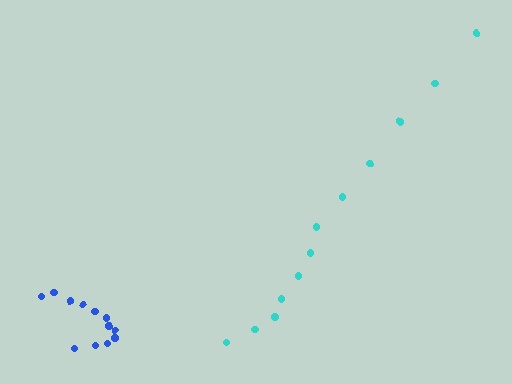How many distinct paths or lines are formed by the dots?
There are 2 distinct paths.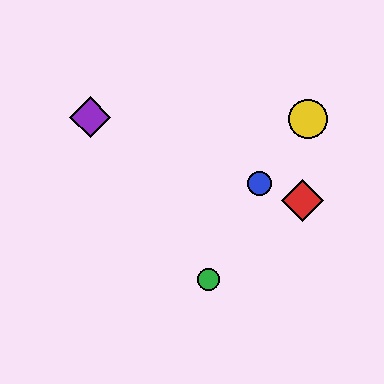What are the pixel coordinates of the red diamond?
The red diamond is at (302, 200).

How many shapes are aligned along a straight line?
3 shapes (the red diamond, the blue circle, the purple diamond) are aligned along a straight line.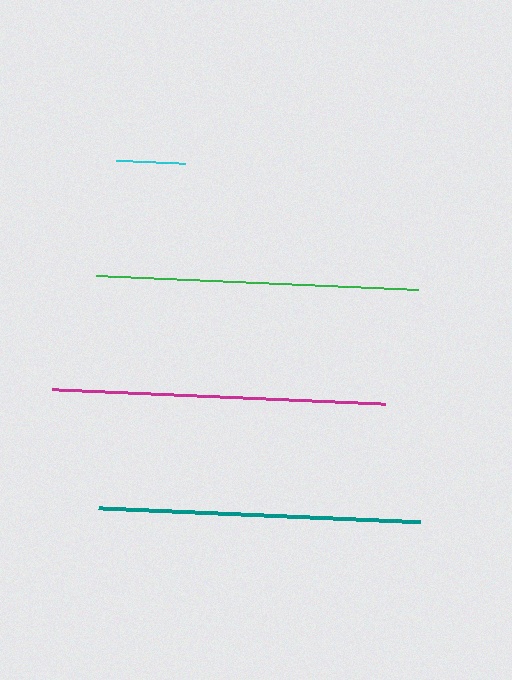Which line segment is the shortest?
The cyan line is the shortest at approximately 69 pixels.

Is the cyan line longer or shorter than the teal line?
The teal line is longer than the cyan line.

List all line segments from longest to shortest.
From longest to shortest: magenta, green, teal, cyan.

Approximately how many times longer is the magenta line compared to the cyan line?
The magenta line is approximately 4.8 times the length of the cyan line.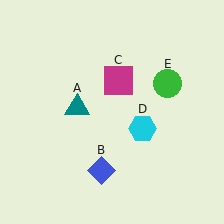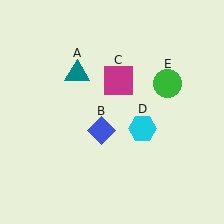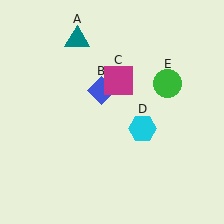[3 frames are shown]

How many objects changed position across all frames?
2 objects changed position: teal triangle (object A), blue diamond (object B).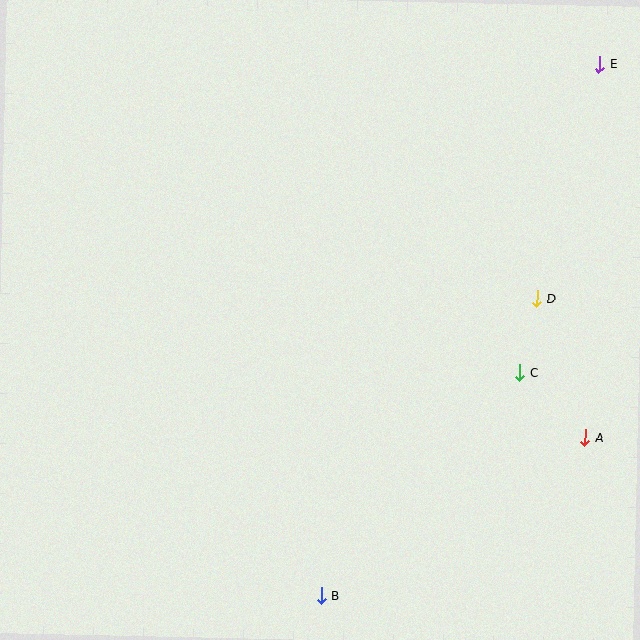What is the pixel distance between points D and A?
The distance between D and A is 147 pixels.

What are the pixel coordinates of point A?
Point A is at (585, 438).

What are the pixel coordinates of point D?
Point D is at (537, 298).